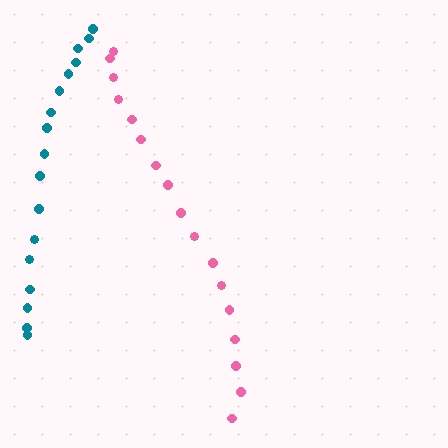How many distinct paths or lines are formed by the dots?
There are 2 distinct paths.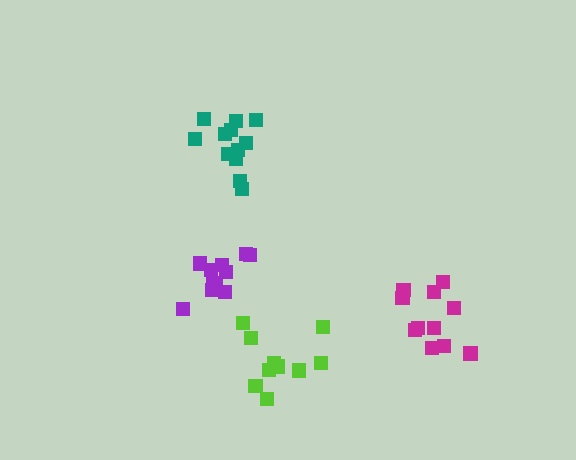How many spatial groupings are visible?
There are 4 spatial groupings.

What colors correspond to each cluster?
The clusters are colored: magenta, lime, teal, purple.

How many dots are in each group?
Group 1: 11 dots, Group 2: 10 dots, Group 3: 12 dots, Group 4: 11 dots (44 total).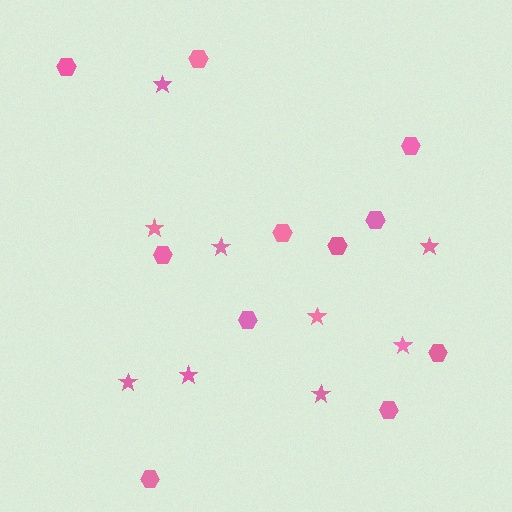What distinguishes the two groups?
There are 2 groups: one group of hexagons (11) and one group of stars (9).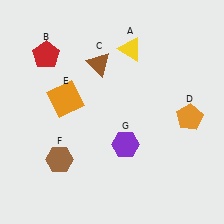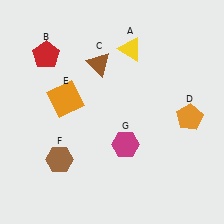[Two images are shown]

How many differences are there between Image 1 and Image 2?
There is 1 difference between the two images.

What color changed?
The hexagon (G) changed from purple in Image 1 to magenta in Image 2.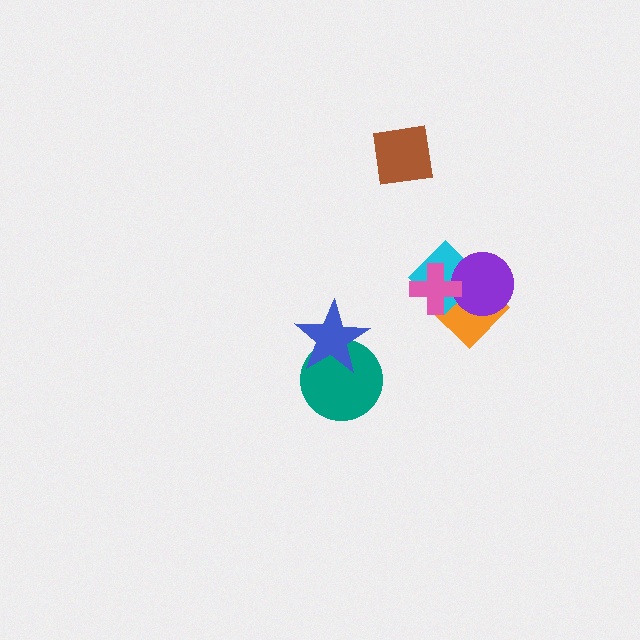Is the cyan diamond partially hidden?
Yes, it is partially covered by another shape.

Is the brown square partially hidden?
No, no other shape covers it.